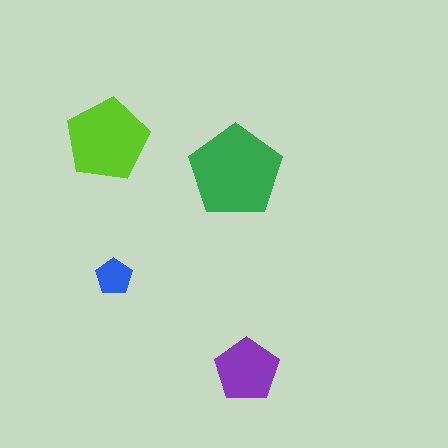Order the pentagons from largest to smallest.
the green one, the lime one, the purple one, the blue one.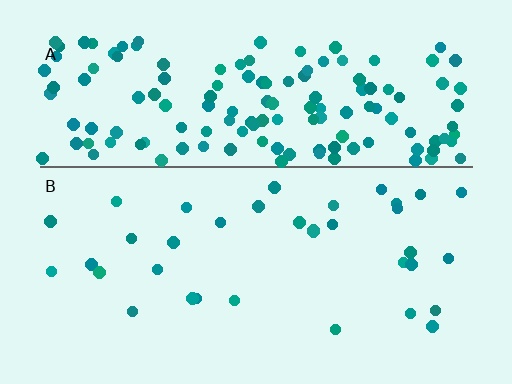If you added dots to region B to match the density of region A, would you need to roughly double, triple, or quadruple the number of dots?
Approximately quadruple.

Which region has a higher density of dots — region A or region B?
A (the top).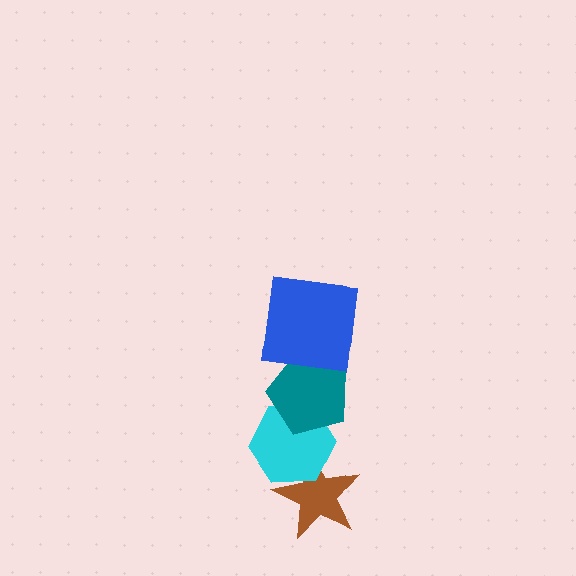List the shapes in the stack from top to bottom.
From top to bottom: the blue square, the teal pentagon, the cyan hexagon, the brown star.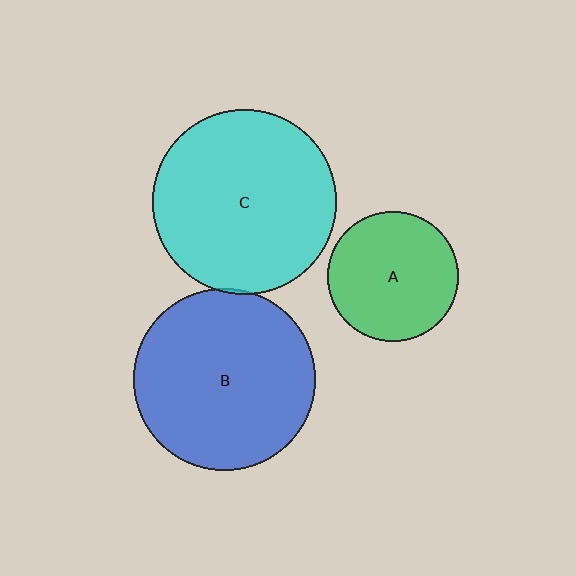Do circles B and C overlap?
Yes.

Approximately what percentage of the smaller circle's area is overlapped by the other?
Approximately 5%.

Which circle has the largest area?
Circle C (cyan).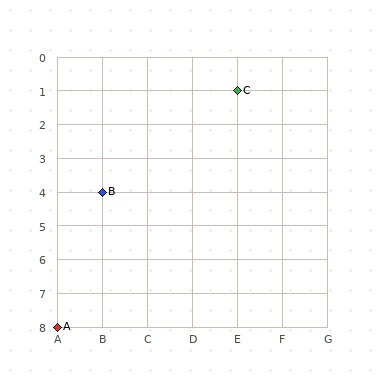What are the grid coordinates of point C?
Point C is at grid coordinates (E, 1).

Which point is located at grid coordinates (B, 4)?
Point B is at (B, 4).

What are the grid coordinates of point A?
Point A is at grid coordinates (A, 8).